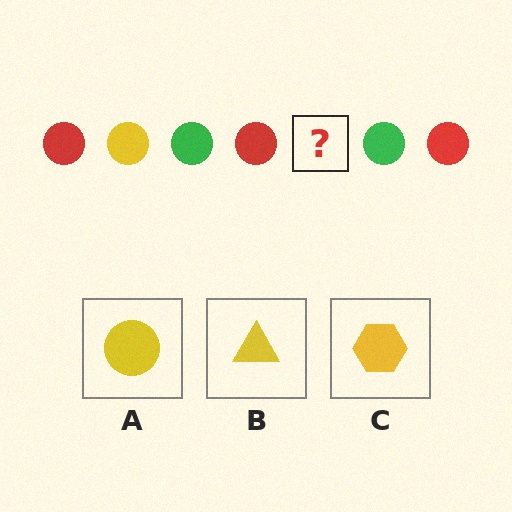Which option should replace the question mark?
Option A.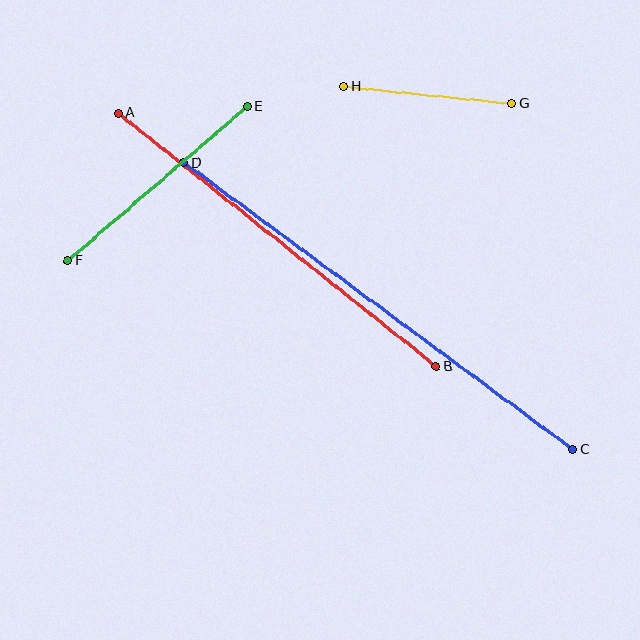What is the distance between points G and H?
The distance is approximately 168 pixels.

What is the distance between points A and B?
The distance is approximately 406 pixels.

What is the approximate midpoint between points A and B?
The midpoint is at approximately (277, 240) pixels.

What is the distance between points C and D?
The distance is approximately 483 pixels.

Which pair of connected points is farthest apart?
Points C and D are farthest apart.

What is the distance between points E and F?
The distance is approximately 237 pixels.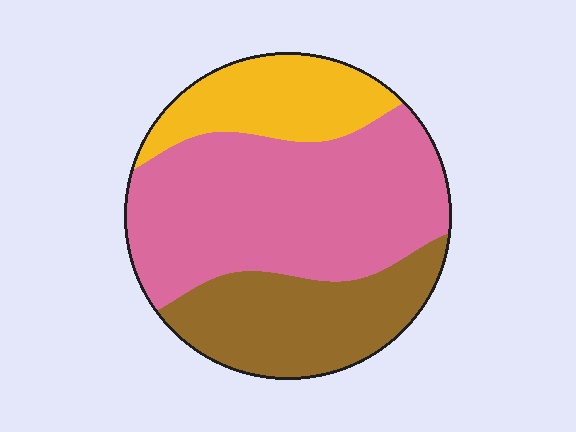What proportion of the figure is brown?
Brown covers roughly 25% of the figure.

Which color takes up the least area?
Yellow, at roughly 20%.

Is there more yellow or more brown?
Brown.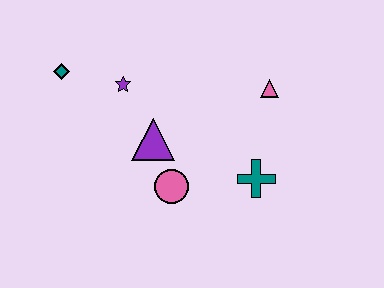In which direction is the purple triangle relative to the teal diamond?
The purple triangle is to the right of the teal diamond.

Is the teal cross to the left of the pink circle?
No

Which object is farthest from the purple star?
The teal cross is farthest from the purple star.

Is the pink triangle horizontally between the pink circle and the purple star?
No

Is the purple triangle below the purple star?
Yes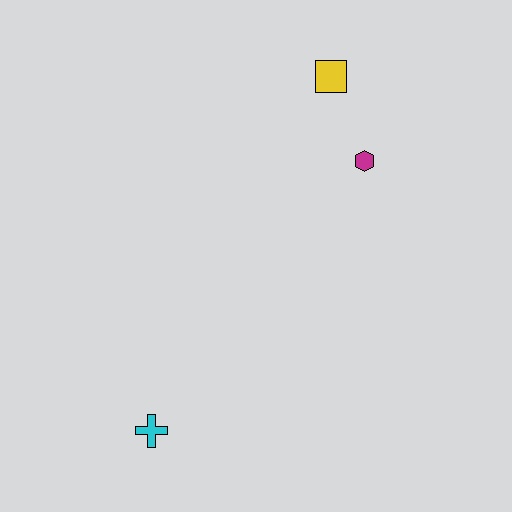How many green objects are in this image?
There are no green objects.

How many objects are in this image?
There are 3 objects.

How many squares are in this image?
There is 1 square.